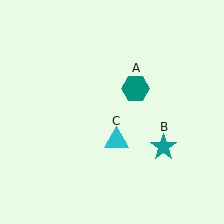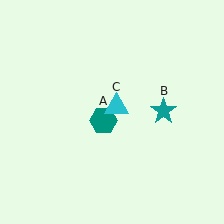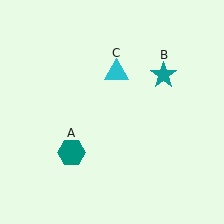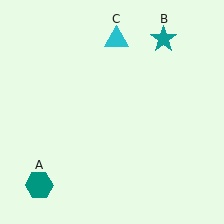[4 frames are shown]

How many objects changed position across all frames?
3 objects changed position: teal hexagon (object A), teal star (object B), cyan triangle (object C).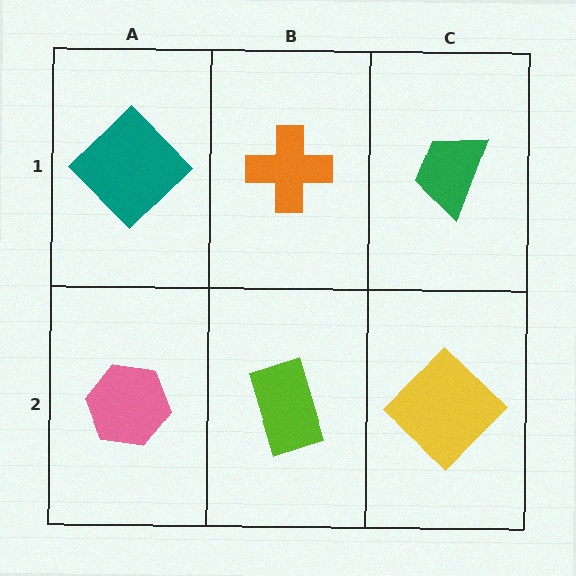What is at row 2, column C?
A yellow diamond.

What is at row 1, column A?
A teal diamond.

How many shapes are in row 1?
3 shapes.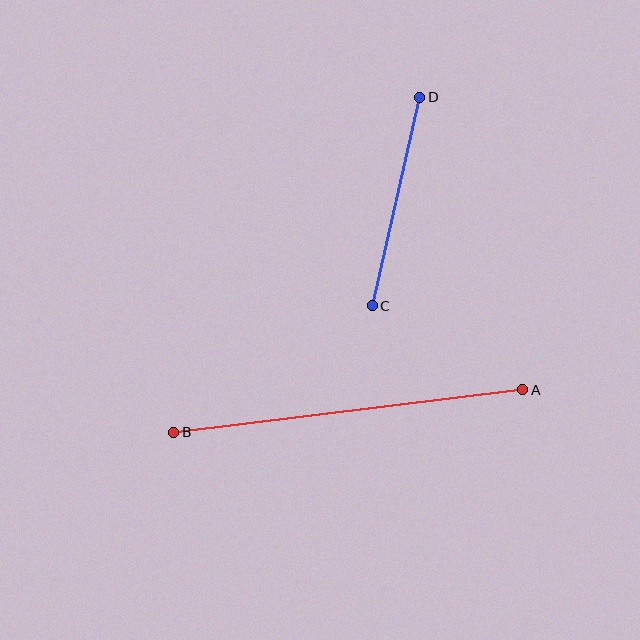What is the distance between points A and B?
The distance is approximately 351 pixels.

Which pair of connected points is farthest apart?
Points A and B are farthest apart.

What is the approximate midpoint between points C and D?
The midpoint is at approximately (396, 202) pixels.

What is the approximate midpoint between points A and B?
The midpoint is at approximately (348, 411) pixels.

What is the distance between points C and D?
The distance is approximately 213 pixels.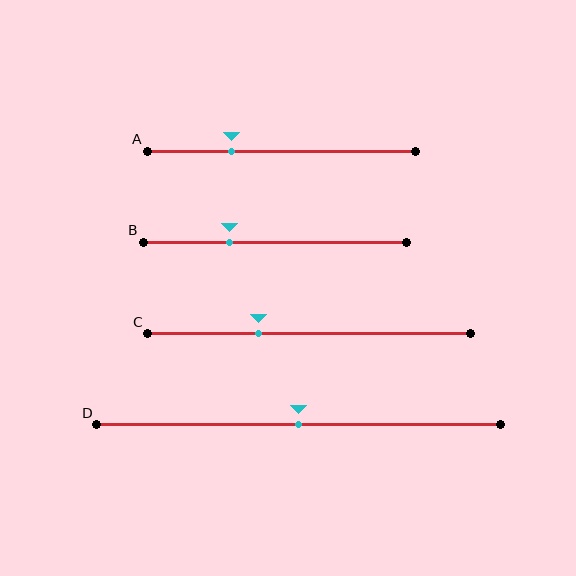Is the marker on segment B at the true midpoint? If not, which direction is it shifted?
No, the marker on segment B is shifted to the left by about 17% of the segment length.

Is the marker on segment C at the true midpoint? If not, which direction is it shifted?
No, the marker on segment C is shifted to the left by about 16% of the segment length.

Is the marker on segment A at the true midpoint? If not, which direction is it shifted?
No, the marker on segment A is shifted to the left by about 19% of the segment length.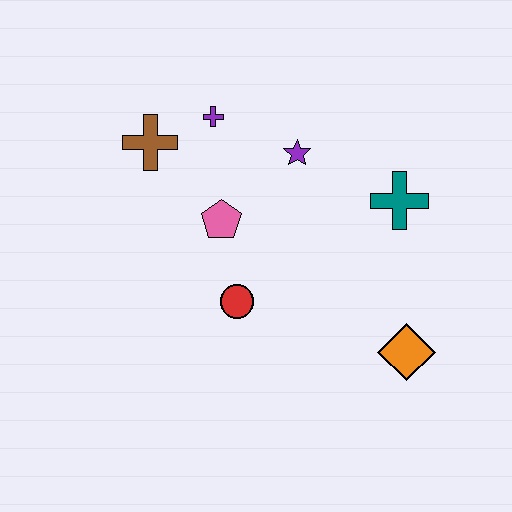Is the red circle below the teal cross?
Yes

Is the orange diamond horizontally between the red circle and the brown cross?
No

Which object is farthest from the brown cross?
The orange diamond is farthest from the brown cross.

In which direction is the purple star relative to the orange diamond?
The purple star is above the orange diamond.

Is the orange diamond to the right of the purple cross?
Yes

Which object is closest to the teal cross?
The purple star is closest to the teal cross.